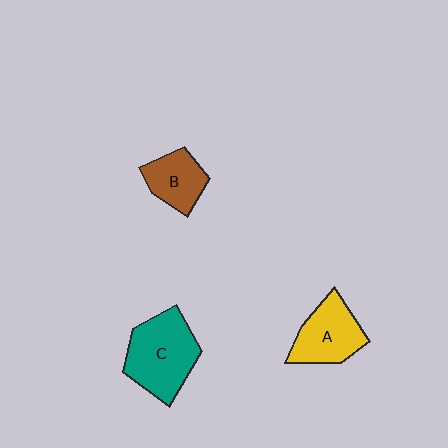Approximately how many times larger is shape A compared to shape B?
Approximately 1.3 times.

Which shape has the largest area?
Shape C (teal).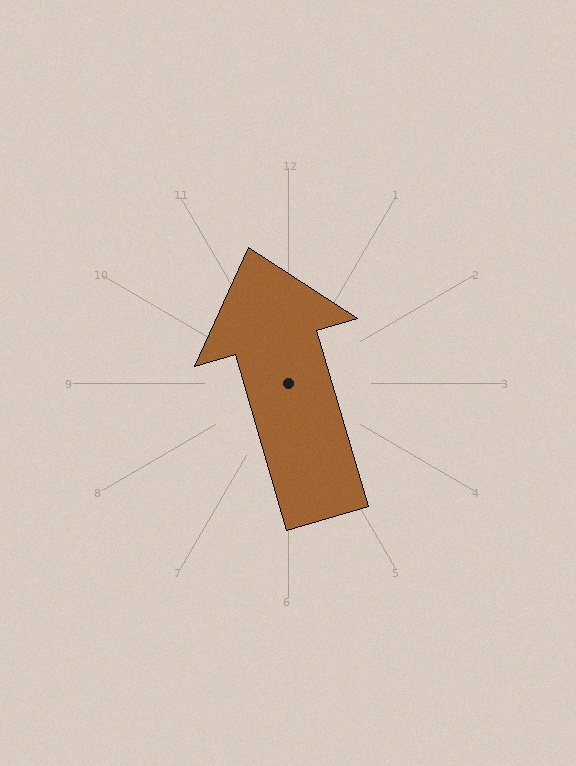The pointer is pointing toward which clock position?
Roughly 11 o'clock.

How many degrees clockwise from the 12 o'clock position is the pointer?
Approximately 344 degrees.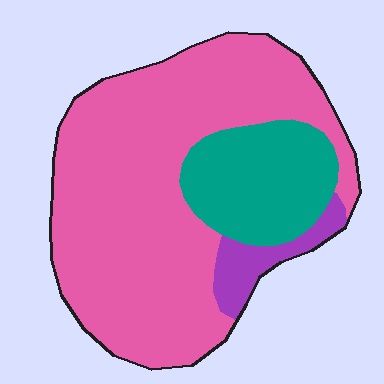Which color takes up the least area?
Purple, at roughly 5%.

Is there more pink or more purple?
Pink.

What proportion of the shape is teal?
Teal covers around 20% of the shape.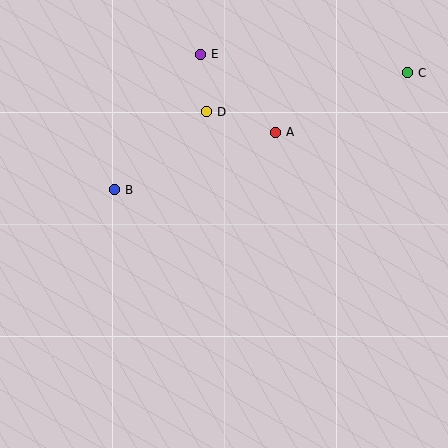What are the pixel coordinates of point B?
Point B is at (114, 190).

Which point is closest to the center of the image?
Point A at (275, 132) is closest to the center.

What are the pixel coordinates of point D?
Point D is at (206, 112).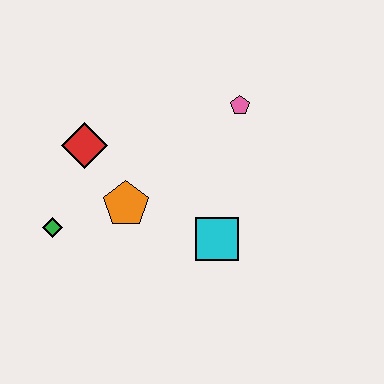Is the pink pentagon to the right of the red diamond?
Yes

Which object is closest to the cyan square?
The orange pentagon is closest to the cyan square.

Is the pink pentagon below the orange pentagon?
No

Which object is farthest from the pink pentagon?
The green diamond is farthest from the pink pentagon.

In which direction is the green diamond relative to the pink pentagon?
The green diamond is to the left of the pink pentagon.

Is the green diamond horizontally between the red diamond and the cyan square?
No